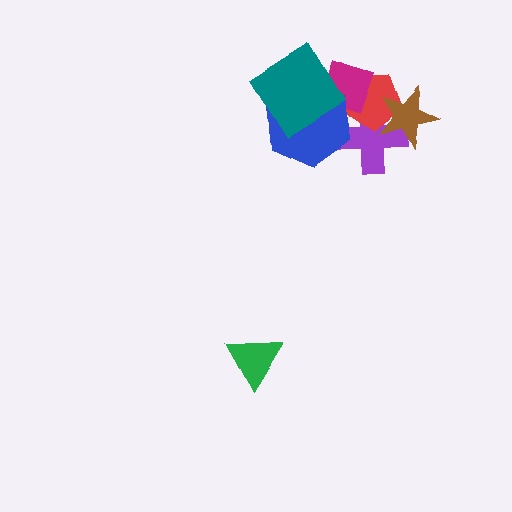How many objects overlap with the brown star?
2 objects overlap with the brown star.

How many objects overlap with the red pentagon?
4 objects overlap with the red pentagon.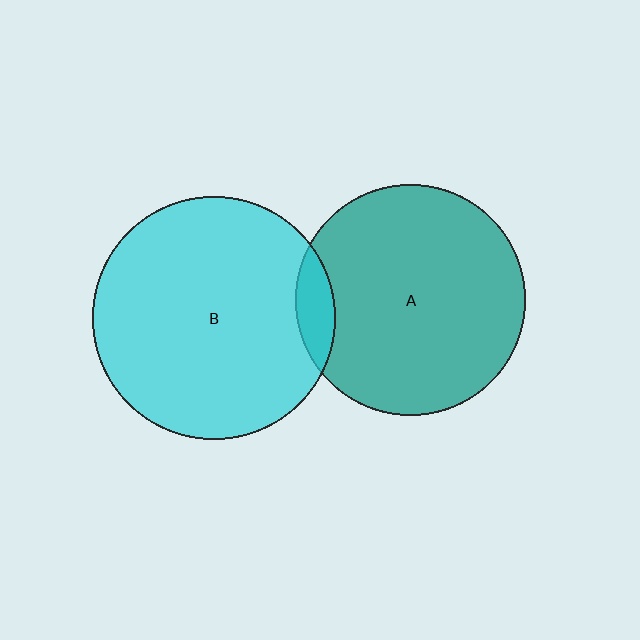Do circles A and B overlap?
Yes.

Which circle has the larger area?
Circle B (cyan).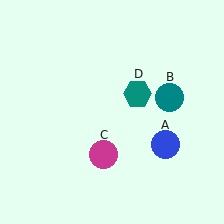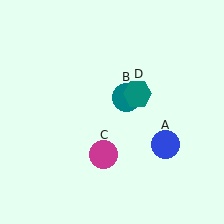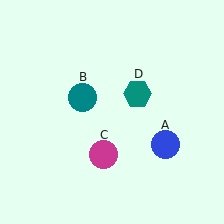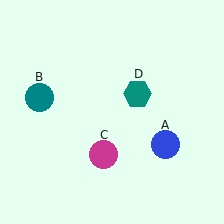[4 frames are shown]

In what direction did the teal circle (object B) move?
The teal circle (object B) moved left.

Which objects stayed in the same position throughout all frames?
Blue circle (object A) and magenta circle (object C) and teal hexagon (object D) remained stationary.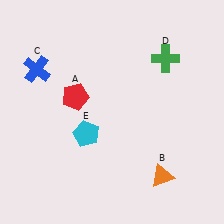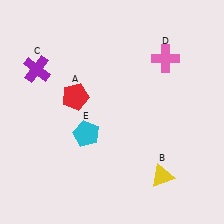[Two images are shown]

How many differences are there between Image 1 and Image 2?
There are 3 differences between the two images.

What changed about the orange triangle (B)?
In Image 1, B is orange. In Image 2, it changed to yellow.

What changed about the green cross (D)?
In Image 1, D is green. In Image 2, it changed to pink.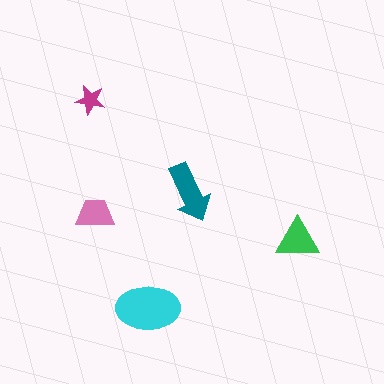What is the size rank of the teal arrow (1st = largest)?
2nd.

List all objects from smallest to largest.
The magenta star, the pink trapezoid, the green triangle, the teal arrow, the cyan ellipse.